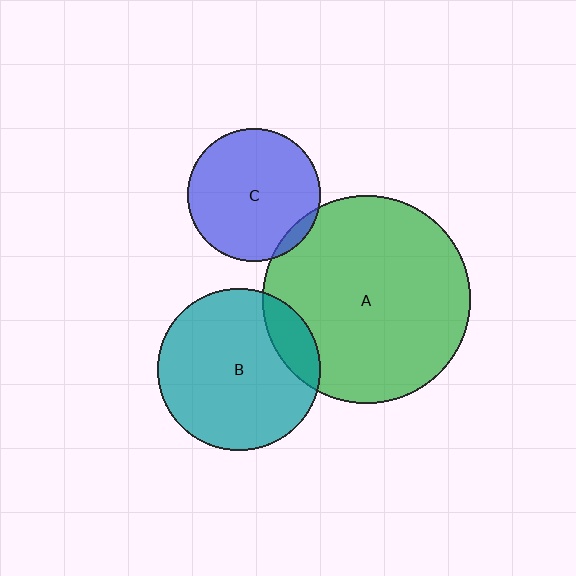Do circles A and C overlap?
Yes.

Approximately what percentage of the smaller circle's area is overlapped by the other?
Approximately 5%.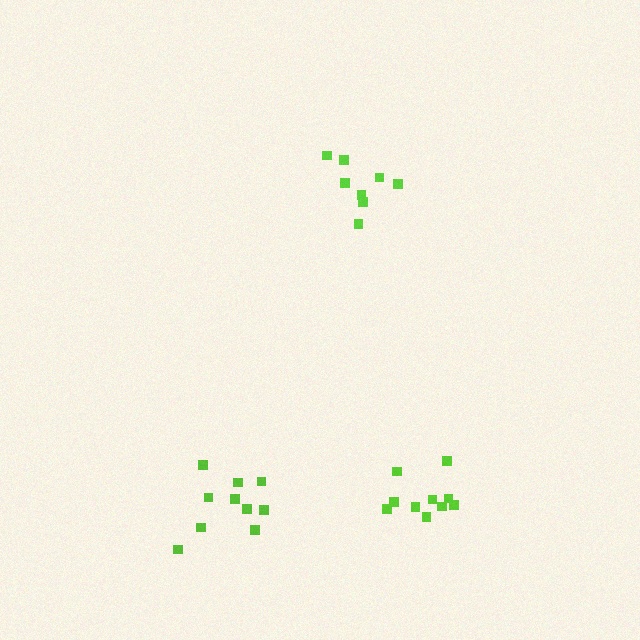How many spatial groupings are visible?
There are 3 spatial groupings.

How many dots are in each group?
Group 1: 8 dots, Group 2: 10 dots, Group 3: 10 dots (28 total).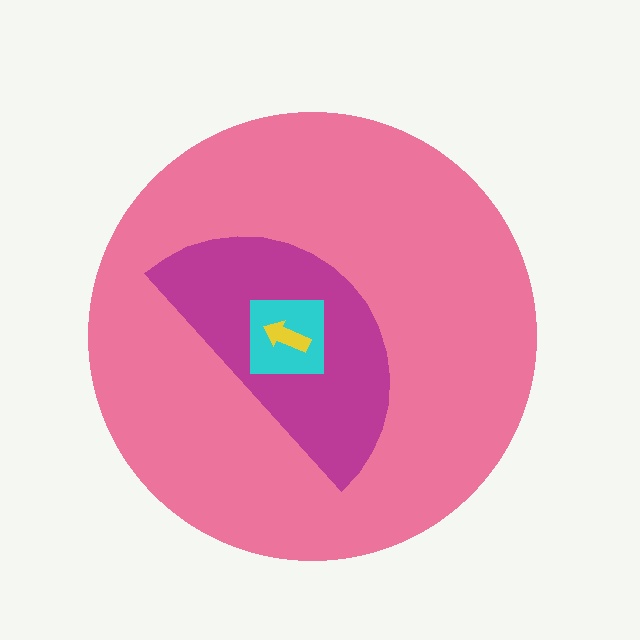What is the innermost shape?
The yellow arrow.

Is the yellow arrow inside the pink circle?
Yes.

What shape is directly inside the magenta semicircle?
The cyan square.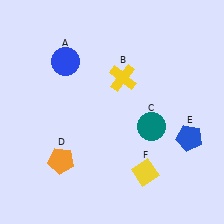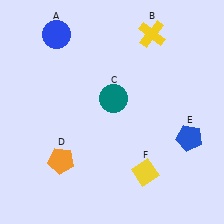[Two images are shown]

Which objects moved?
The objects that moved are: the blue circle (A), the yellow cross (B), the teal circle (C).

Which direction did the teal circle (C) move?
The teal circle (C) moved left.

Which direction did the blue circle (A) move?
The blue circle (A) moved up.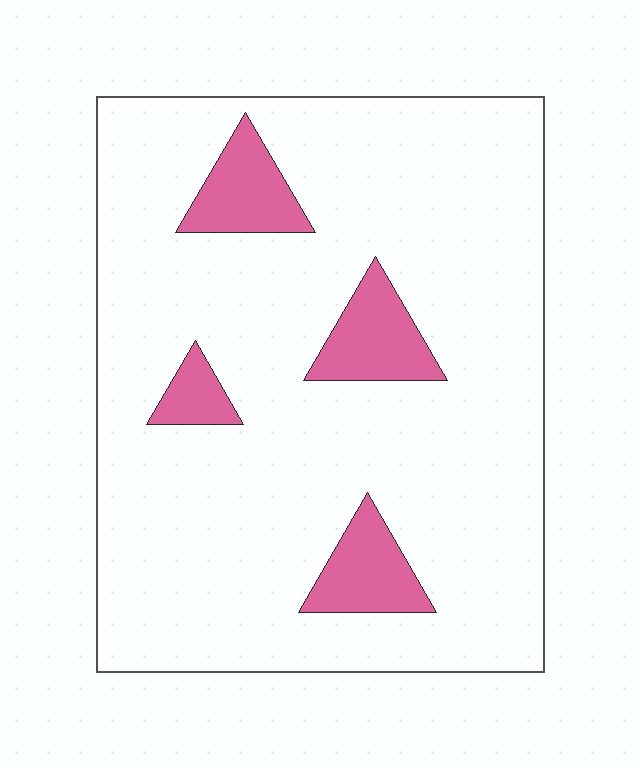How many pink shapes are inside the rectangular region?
4.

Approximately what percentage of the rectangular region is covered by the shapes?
Approximately 10%.